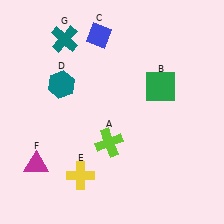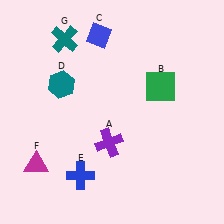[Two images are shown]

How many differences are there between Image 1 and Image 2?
There are 2 differences between the two images.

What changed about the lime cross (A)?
In Image 1, A is lime. In Image 2, it changed to purple.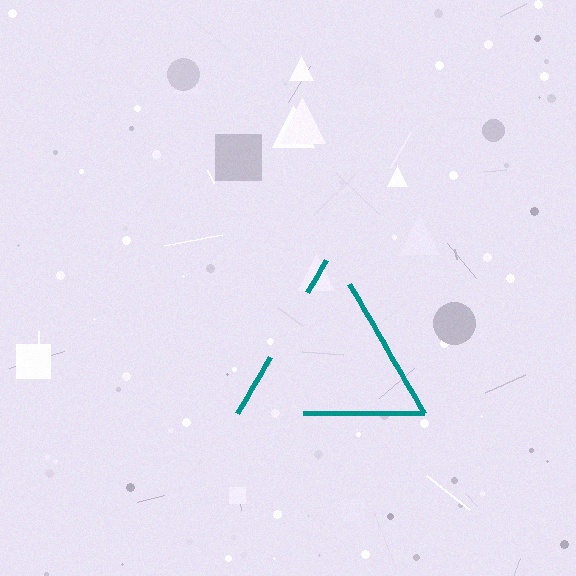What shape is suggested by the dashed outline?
The dashed outline suggests a triangle.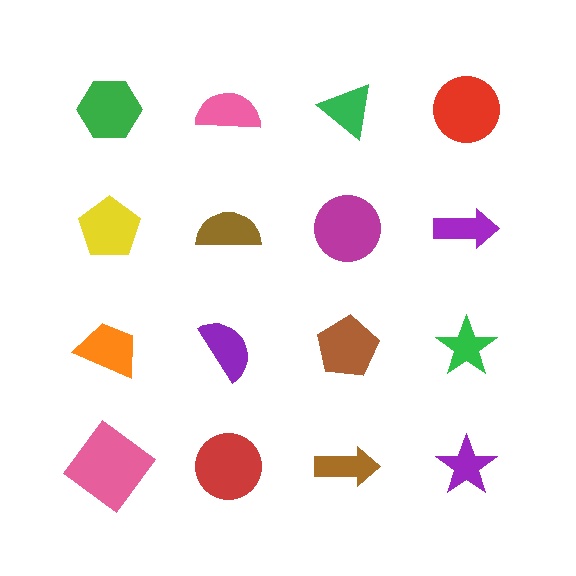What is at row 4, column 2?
A red circle.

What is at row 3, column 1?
An orange trapezoid.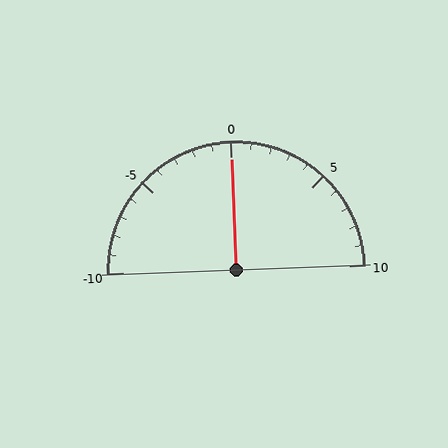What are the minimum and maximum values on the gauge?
The gauge ranges from -10 to 10.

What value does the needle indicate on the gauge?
The needle indicates approximately 0.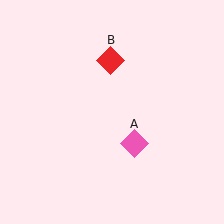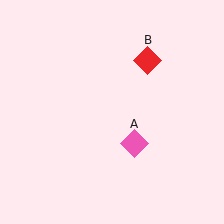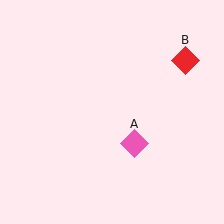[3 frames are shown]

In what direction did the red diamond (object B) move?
The red diamond (object B) moved right.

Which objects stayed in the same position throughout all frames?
Pink diamond (object A) remained stationary.